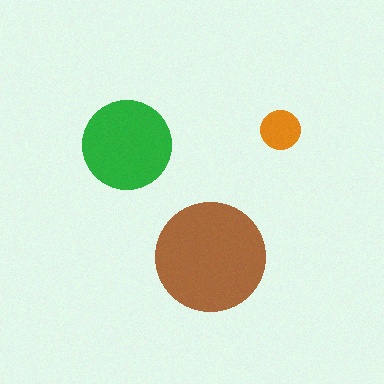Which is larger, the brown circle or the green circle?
The brown one.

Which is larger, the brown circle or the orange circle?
The brown one.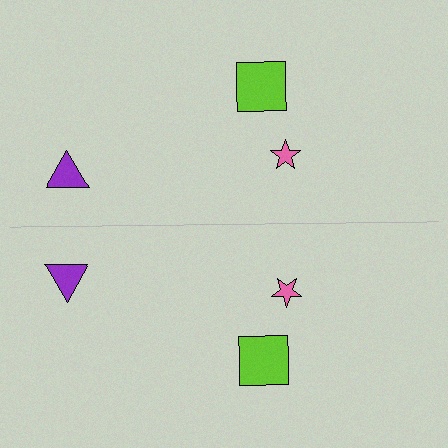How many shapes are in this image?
There are 6 shapes in this image.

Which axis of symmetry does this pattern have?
The pattern has a horizontal axis of symmetry running through the center of the image.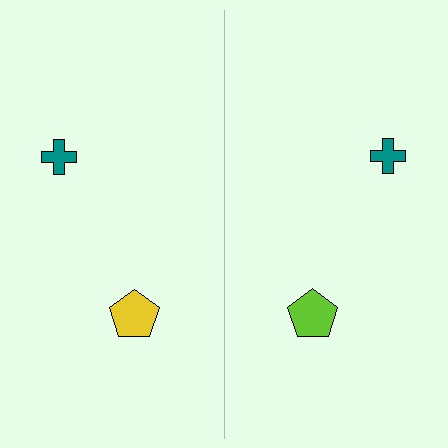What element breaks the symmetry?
The lime pentagon on the right side breaks the symmetry — its mirror counterpart is yellow.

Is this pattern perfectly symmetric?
No, the pattern is not perfectly symmetric. The lime pentagon on the right side breaks the symmetry — its mirror counterpart is yellow.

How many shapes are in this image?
There are 4 shapes in this image.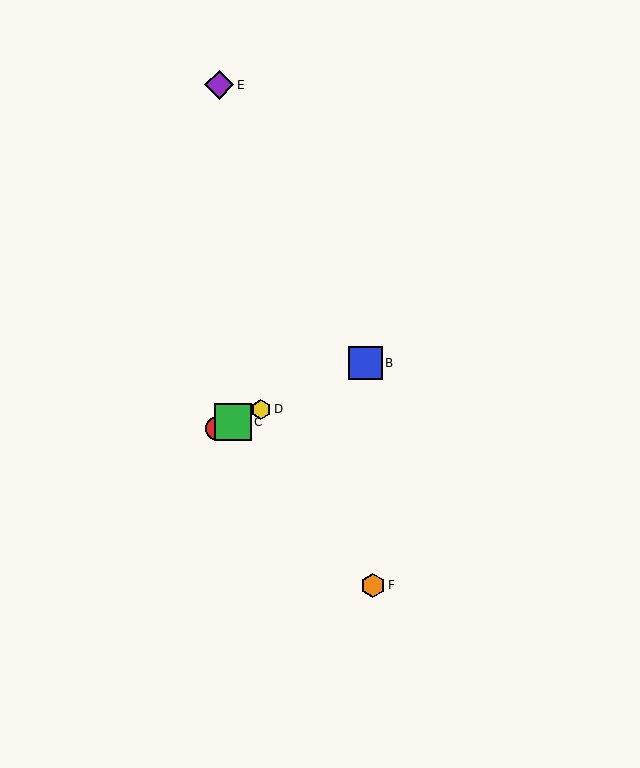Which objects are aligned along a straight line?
Objects A, B, C, D are aligned along a straight line.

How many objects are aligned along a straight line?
4 objects (A, B, C, D) are aligned along a straight line.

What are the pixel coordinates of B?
Object B is at (365, 363).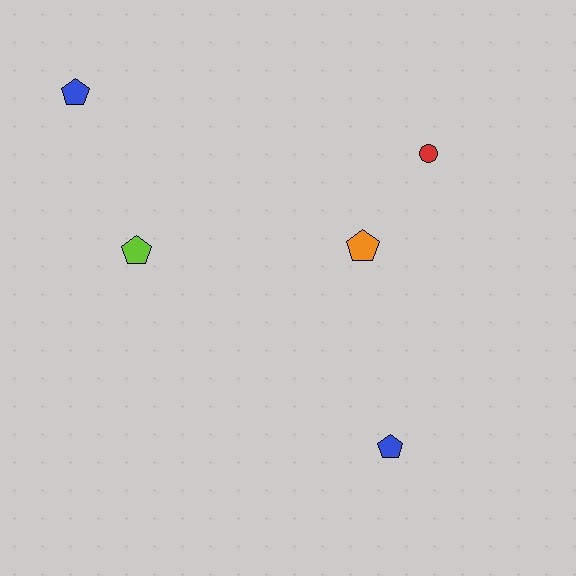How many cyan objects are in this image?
There are no cyan objects.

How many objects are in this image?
There are 5 objects.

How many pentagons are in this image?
There are 4 pentagons.